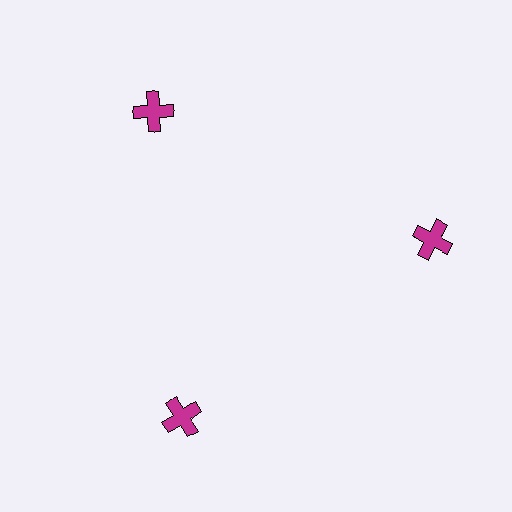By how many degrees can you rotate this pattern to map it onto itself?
The pattern maps onto itself every 120 degrees of rotation.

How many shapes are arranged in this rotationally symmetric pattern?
There are 3 shapes, arranged in 3 groups of 1.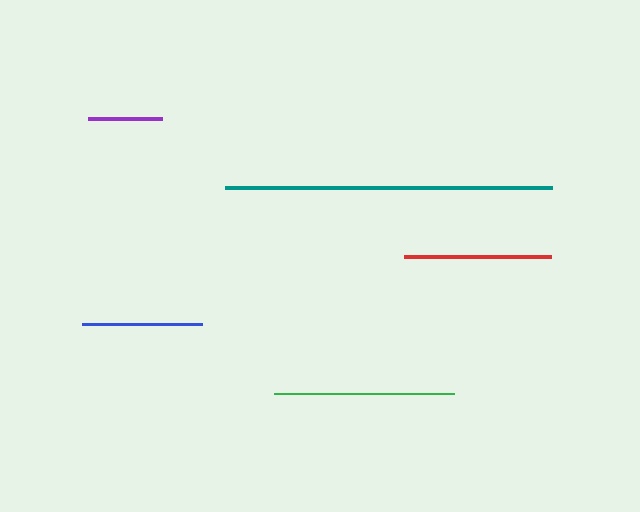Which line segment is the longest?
The teal line is the longest at approximately 327 pixels.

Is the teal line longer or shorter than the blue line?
The teal line is longer than the blue line.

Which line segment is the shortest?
The purple line is the shortest at approximately 74 pixels.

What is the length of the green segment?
The green segment is approximately 180 pixels long.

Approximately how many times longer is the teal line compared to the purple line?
The teal line is approximately 4.4 times the length of the purple line.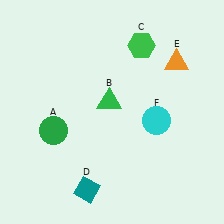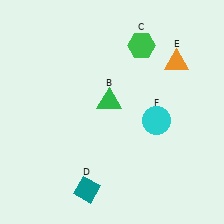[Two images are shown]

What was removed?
The green circle (A) was removed in Image 2.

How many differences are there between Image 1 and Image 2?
There is 1 difference between the two images.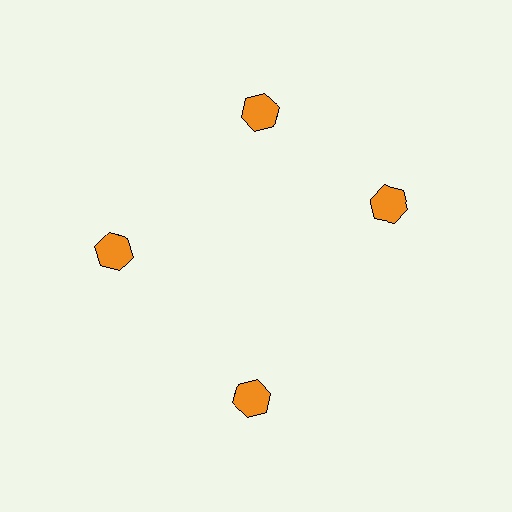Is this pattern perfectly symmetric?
No. The 4 orange hexagons are arranged in a ring, but one element near the 3 o'clock position is rotated out of alignment along the ring, breaking the 4-fold rotational symmetry.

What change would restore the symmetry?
The symmetry would be restored by rotating it back into even spacing with its neighbors so that all 4 hexagons sit at equal angles and equal distance from the center.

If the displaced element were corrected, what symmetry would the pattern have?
It would have 4-fold rotational symmetry — the pattern would map onto itself every 90 degrees.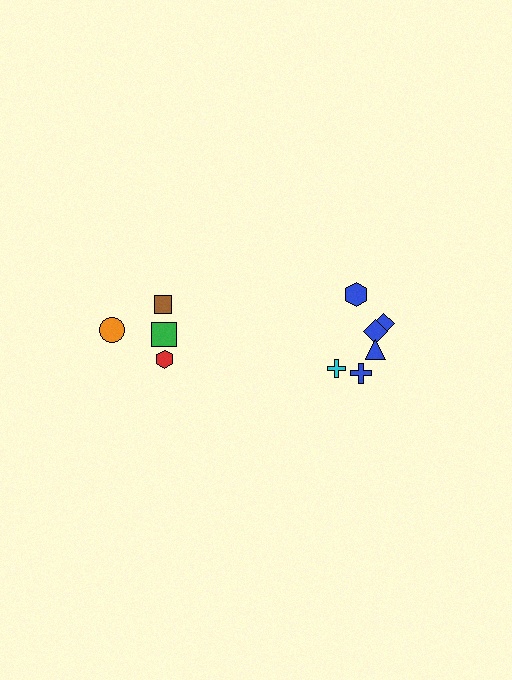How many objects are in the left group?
There are 4 objects.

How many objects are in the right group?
There are 6 objects.